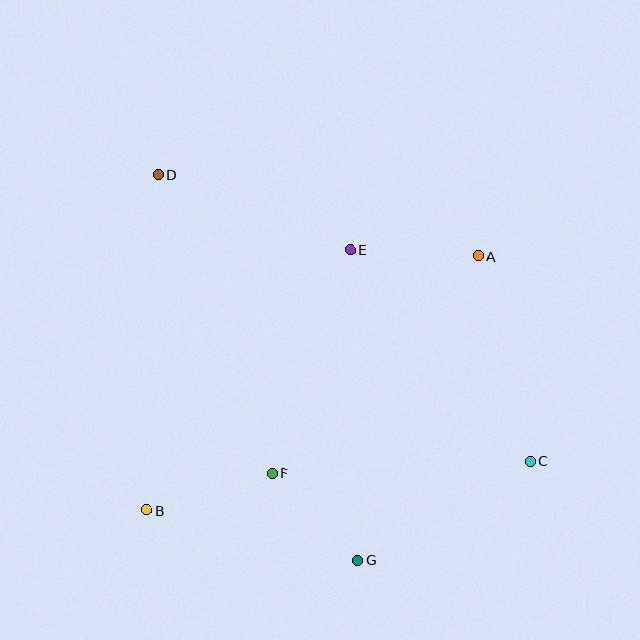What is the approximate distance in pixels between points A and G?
The distance between A and G is approximately 327 pixels.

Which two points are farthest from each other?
Points C and D are farthest from each other.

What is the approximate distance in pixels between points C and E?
The distance between C and E is approximately 278 pixels.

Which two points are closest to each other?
Points F and G are closest to each other.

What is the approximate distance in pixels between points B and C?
The distance between B and C is approximately 386 pixels.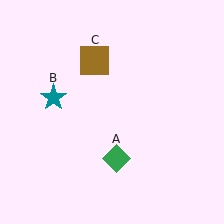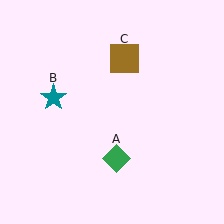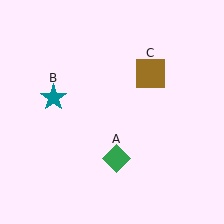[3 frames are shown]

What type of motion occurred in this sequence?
The brown square (object C) rotated clockwise around the center of the scene.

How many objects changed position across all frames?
1 object changed position: brown square (object C).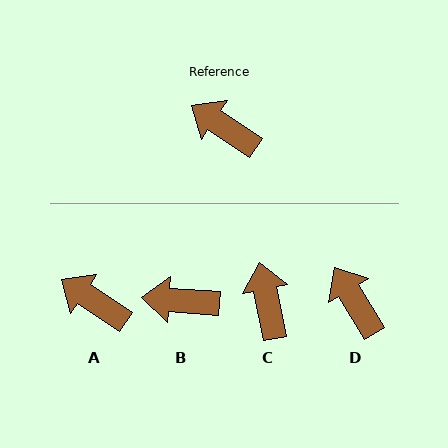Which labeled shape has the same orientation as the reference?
A.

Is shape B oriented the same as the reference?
No, it is off by about 30 degrees.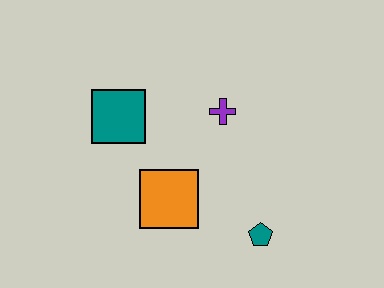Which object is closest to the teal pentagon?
The orange square is closest to the teal pentagon.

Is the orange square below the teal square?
Yes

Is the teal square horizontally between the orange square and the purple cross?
No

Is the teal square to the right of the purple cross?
No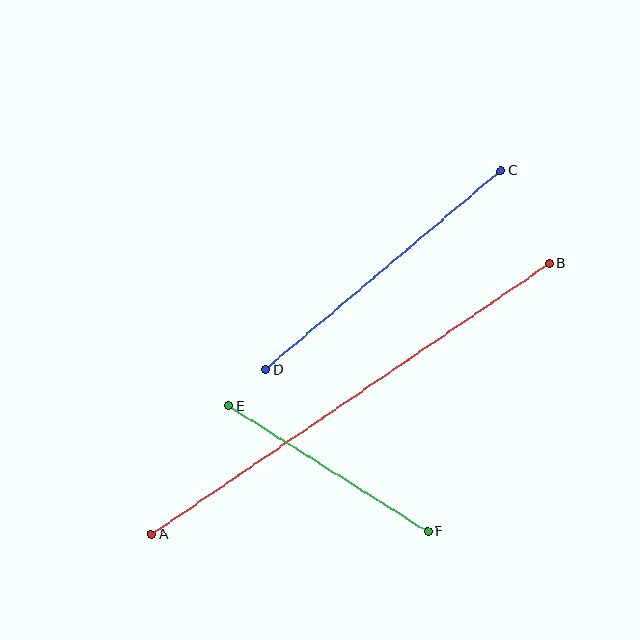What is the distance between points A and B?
The distance is approximately 482 pixels.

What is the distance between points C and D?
The distance is approximately 307 pixels.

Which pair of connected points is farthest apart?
Points A and B are farthest apart.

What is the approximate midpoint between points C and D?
The midpoint is at approximately (383, 270) pixels.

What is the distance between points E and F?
The distance is approximately 235 pixels.